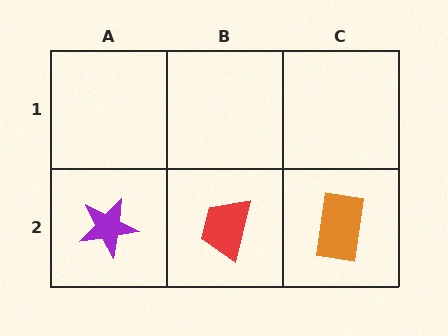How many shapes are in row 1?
0 shapes.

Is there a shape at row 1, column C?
No, that cell is empty.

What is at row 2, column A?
A purple star.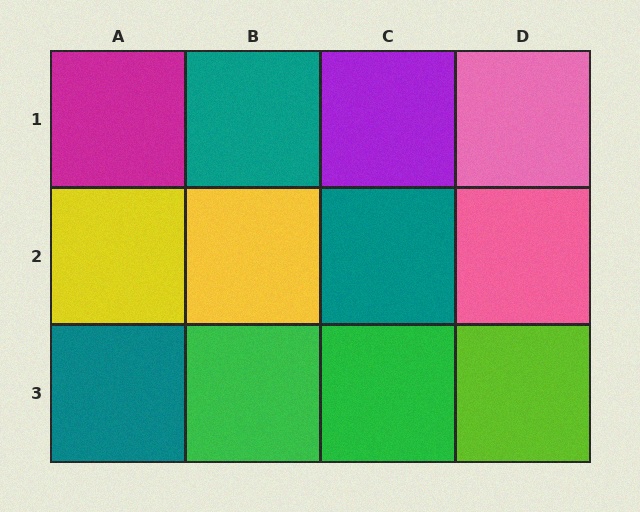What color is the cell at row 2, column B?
Yellow.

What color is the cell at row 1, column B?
Teal.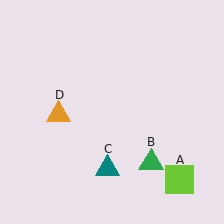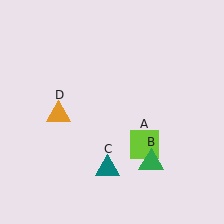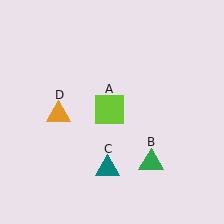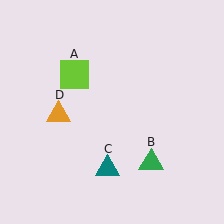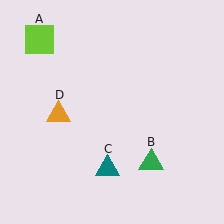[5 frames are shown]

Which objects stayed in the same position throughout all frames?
Green triangle (object B) and teal triangle (object C) and orange triangle (object D) remained stationary.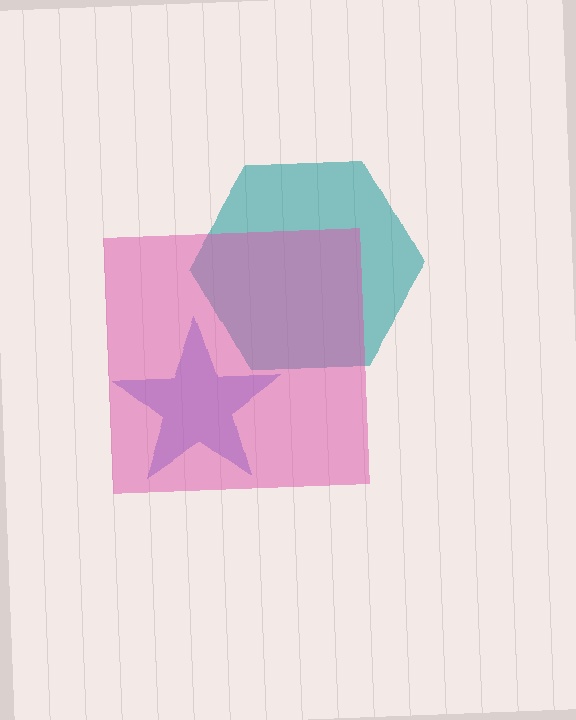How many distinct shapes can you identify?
There are 3 distinct shapes: a blue star, a teal hexagon, a pink square.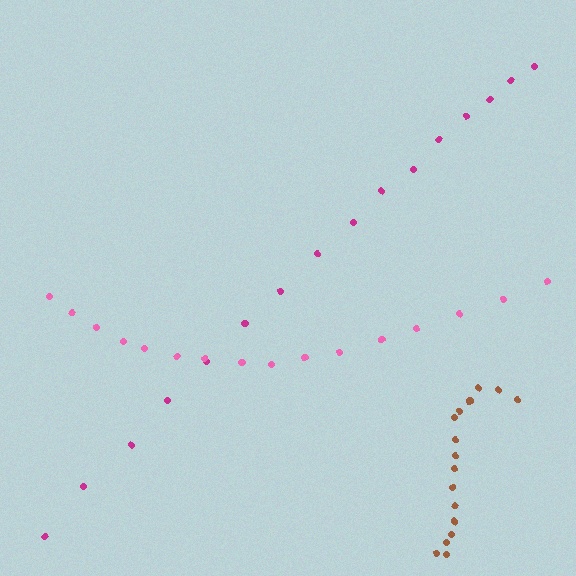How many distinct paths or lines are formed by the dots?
There are 3 distinct paths.